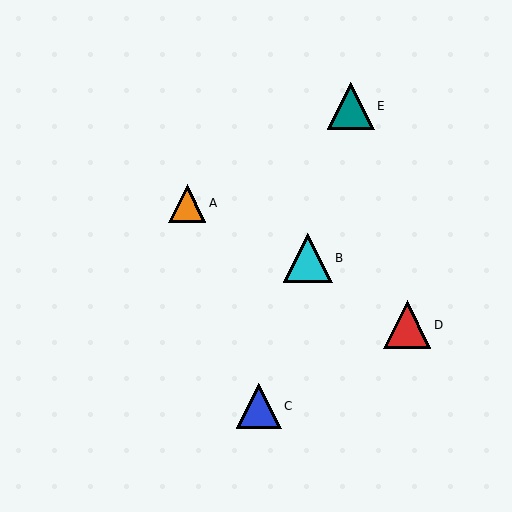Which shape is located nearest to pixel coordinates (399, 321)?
The red triangle (labeled D) at (407, 325) is nearest to that location.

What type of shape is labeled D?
Shape D is a red triangle.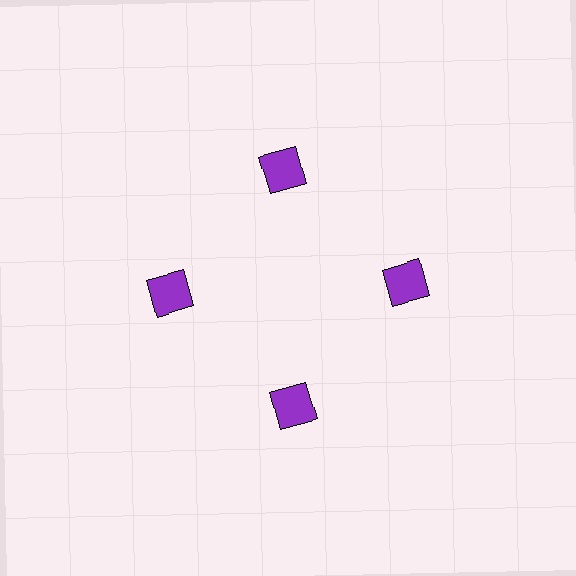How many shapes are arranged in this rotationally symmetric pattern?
There are 4 shapes, arranged in 4 groups of 1.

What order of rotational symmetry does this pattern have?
This pattern has 4-fold rotational symmetry.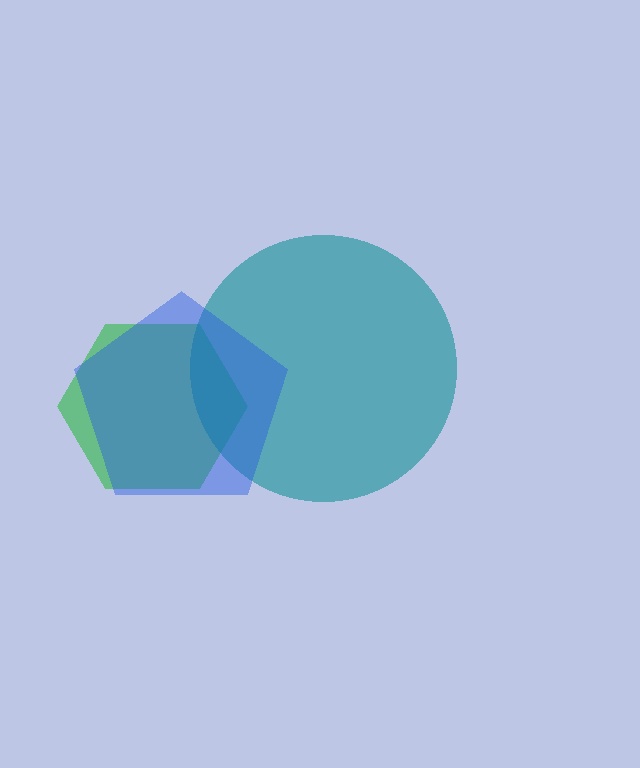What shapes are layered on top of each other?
The layered shapes are: a green hexagon, a teal circle, a blue pentagon.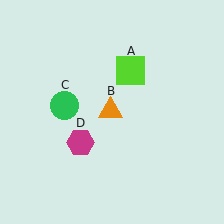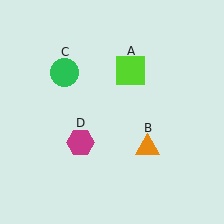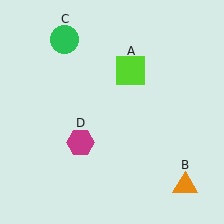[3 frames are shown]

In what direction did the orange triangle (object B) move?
The orange triangle (object B) moved down and to the right.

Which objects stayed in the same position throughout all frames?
Lime square (object A) and magenta hexagon (object D) remained stationary.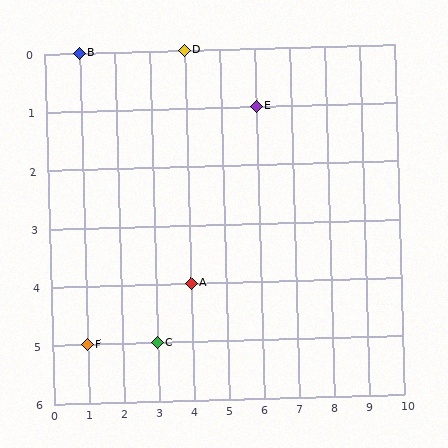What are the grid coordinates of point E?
Point E is at grid coordinates (6, 1).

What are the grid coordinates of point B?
Point B is at grid coordinates (1, 0).